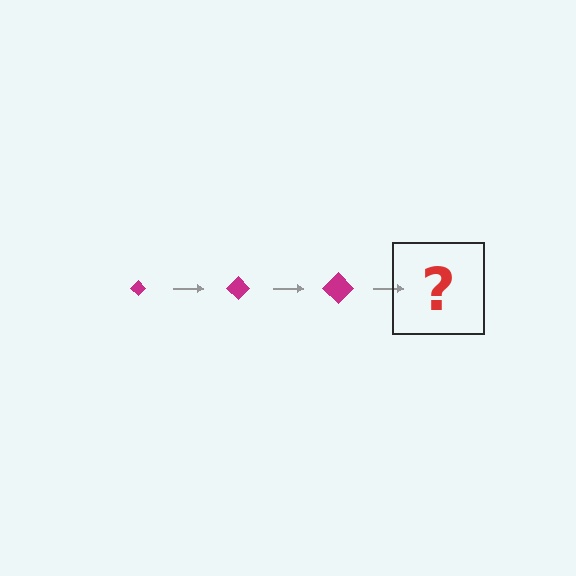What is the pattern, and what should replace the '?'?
The pattern is that the diamond gets progressively larger each step. The '?' should be a magenta diamond, larger than the previous one.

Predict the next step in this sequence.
The next step is a magenta diamond, larger than the previous one.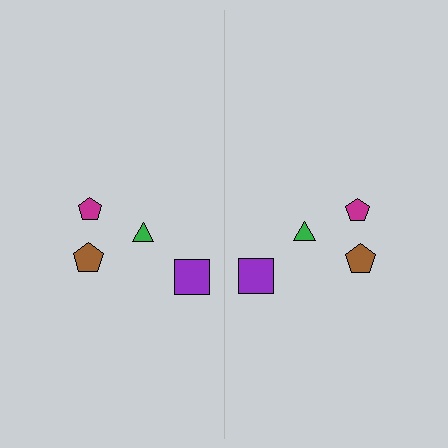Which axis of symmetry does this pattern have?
The pattern has a vertical axis of symmetry running through the center of the image.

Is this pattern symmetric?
Yes, this pattern has bilateral (reflection) symmetry.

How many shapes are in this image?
There are 8 shapes in this image.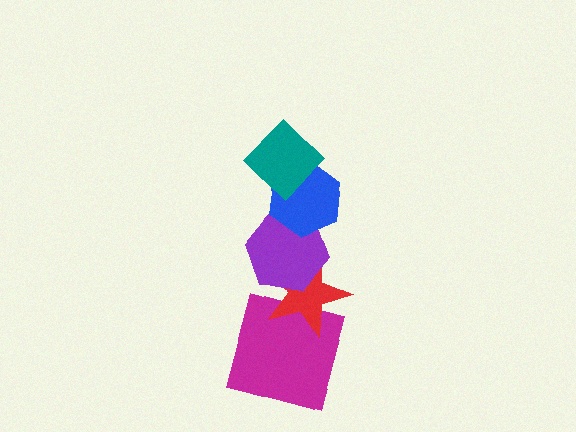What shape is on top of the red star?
The purple hexagon is on top of the red star.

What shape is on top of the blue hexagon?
The teal diamond is on top of the blue hexagon.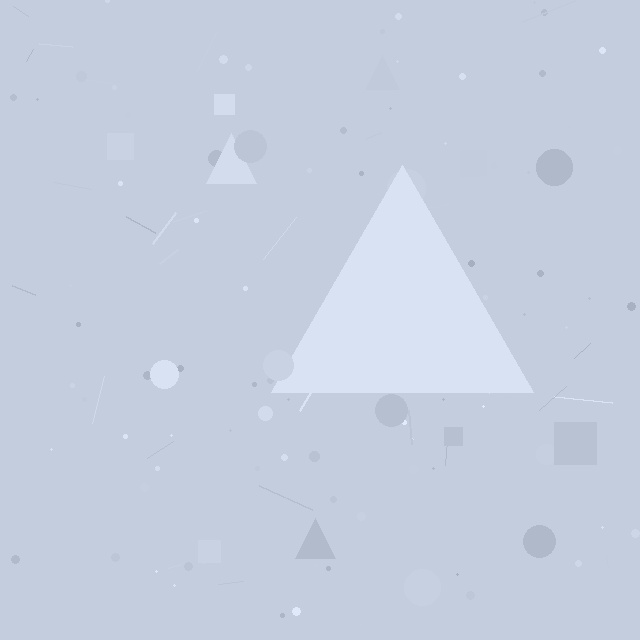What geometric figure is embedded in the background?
A triangle is embedded in the background.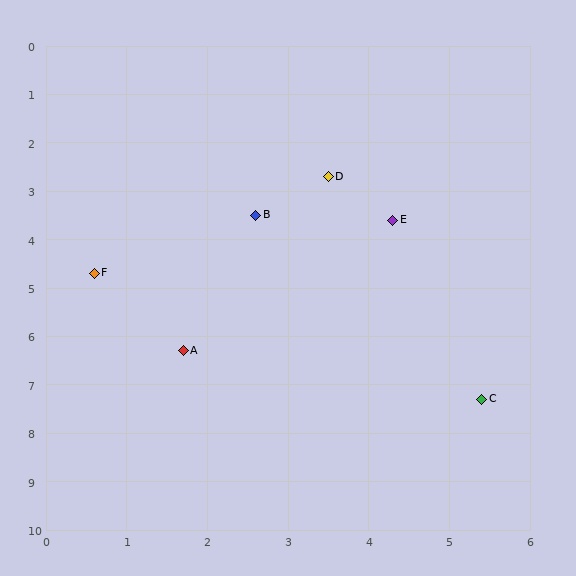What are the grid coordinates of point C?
Point C is at approximately (5.4, 7.3).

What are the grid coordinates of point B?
Point B is at approximately (2.6, 3.5).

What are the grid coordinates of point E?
Point E is at approximately (4.3, 3.6).